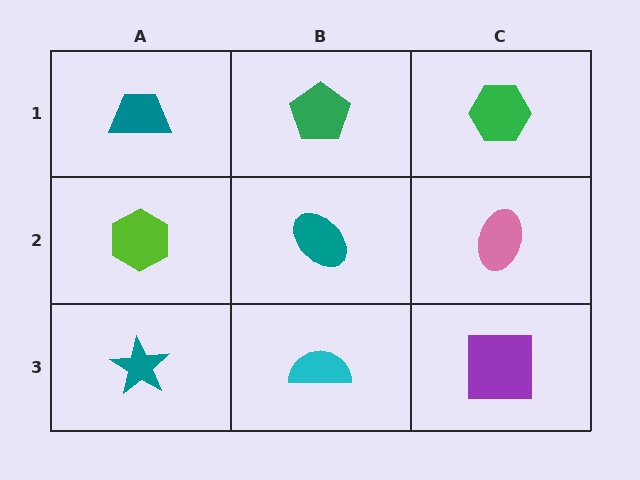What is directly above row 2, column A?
A teal trapezoid.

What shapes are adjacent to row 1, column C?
A pink ellipse (row 2, column C), a green pentagon (row 1, column B).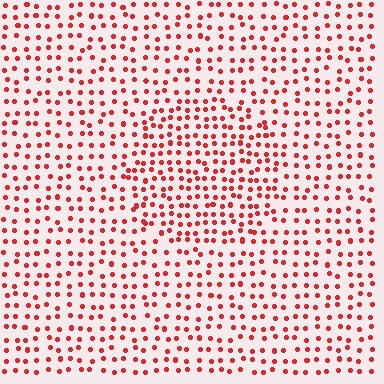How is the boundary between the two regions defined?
The boundary is defined by a change in element density (approximately 1.5x ratio). All elements are the same color, size, and shape.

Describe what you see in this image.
The image contains small red elements arranged at two different densities. A circle-shaped region is visible where the elements are more densely packed than the surrounding area.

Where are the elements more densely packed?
The elements are more densely packed inside the circle boundary.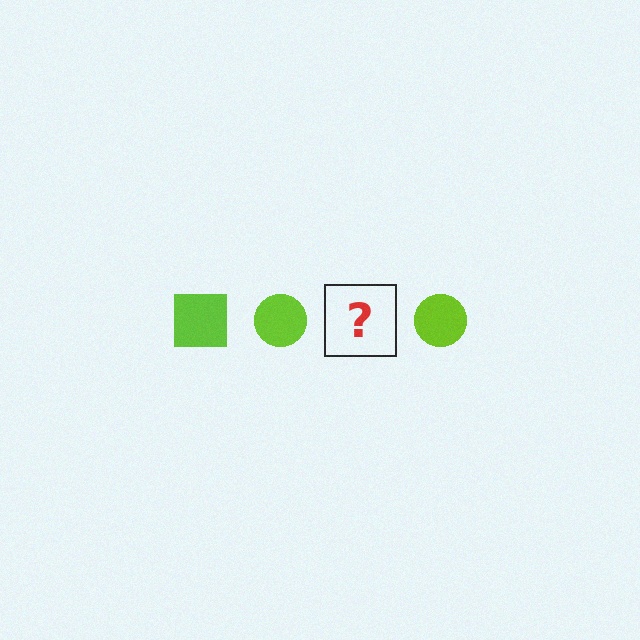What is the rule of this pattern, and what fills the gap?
The rule is that the pattern cycles through square, circle shapes in lime. The gap should be filled with a lime square.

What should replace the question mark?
The question mark should be replaced with a lime square.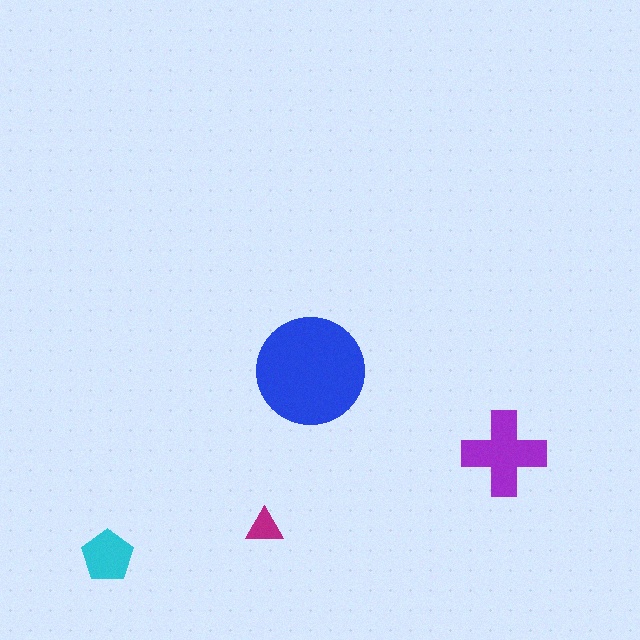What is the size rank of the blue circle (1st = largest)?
1st.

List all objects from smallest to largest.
The magenta triangle, the cyan pentagon, the purple cross, the blue circle.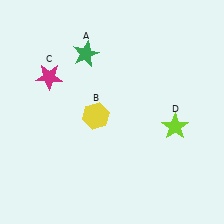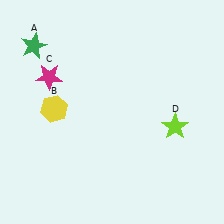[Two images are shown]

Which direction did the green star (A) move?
The green star (A) moved left.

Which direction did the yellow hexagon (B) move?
The yellow hexagon (B) moved left.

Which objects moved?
The objects that moved are: the green star (A), the yellow hexagon (B).